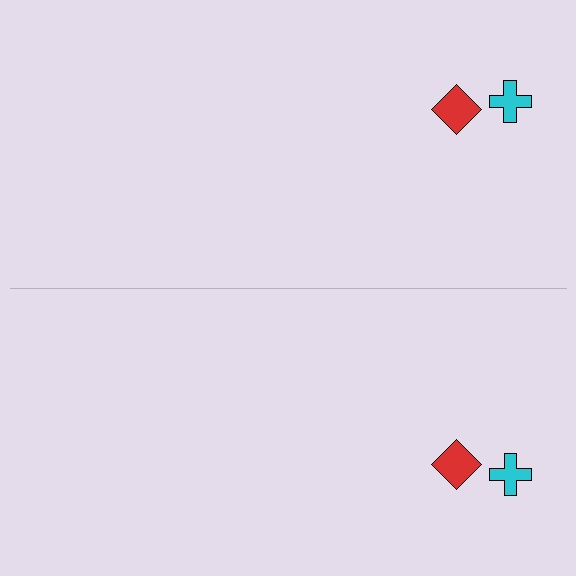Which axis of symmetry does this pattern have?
The pattern has a horizontal axis of symmetry running through the center of the image.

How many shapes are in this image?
There are 4 shapes in this image.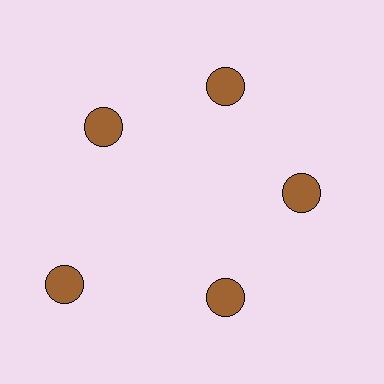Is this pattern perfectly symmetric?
No. The 5 brown circles are arranged in a ring, but one element near the 8 o'clock position is pushed outward from the center, breaking the 5-fold rotational symmetry.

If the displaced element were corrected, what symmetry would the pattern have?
It would have 5-fold rotational symmetry — the pattern would map onto itself every 72 degrees.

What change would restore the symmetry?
The symmetry would be restored by moving it inward, back onto the ring so that all 5 circles sit at equal angles and equal distance from the center.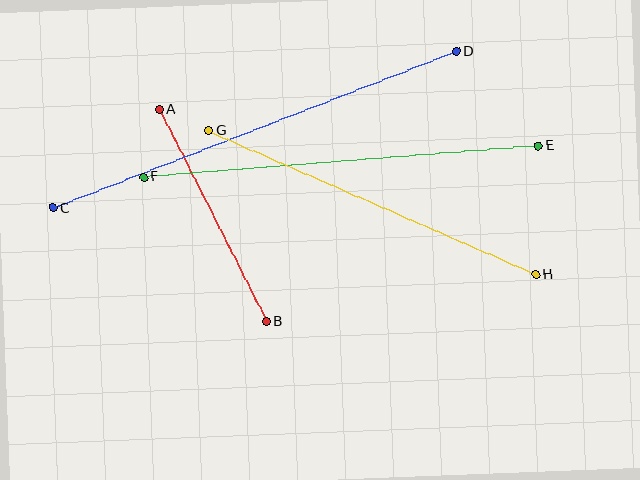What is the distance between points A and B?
The distance is approximately 238 pixels.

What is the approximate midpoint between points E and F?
The midpoint is at approximately (341, 161) pixels.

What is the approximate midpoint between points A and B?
The midpoint is at approximately (213, 215) pixels.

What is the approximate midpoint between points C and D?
The midpoint is at approximately (255, 130) pixels.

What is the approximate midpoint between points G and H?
The midpoint is at approximately (372, 203) pixels.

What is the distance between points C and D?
The distance is approximately 433 pixels.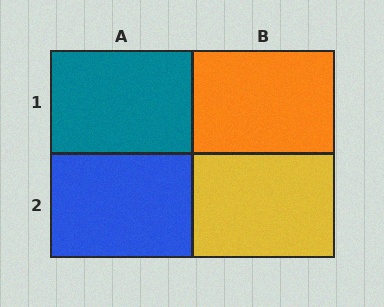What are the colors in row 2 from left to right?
Blue, yellow.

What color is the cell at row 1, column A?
Teal.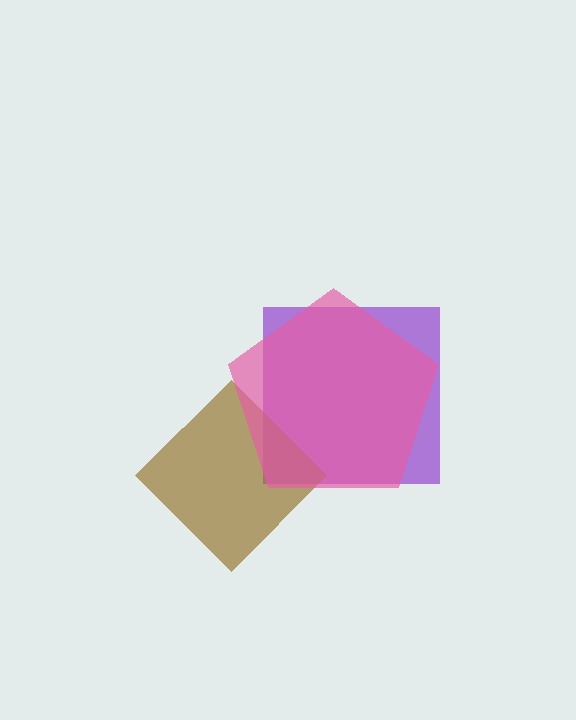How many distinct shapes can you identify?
There are 3 distinct shapes: a purple square, a brown diamond, a pink pentagon.